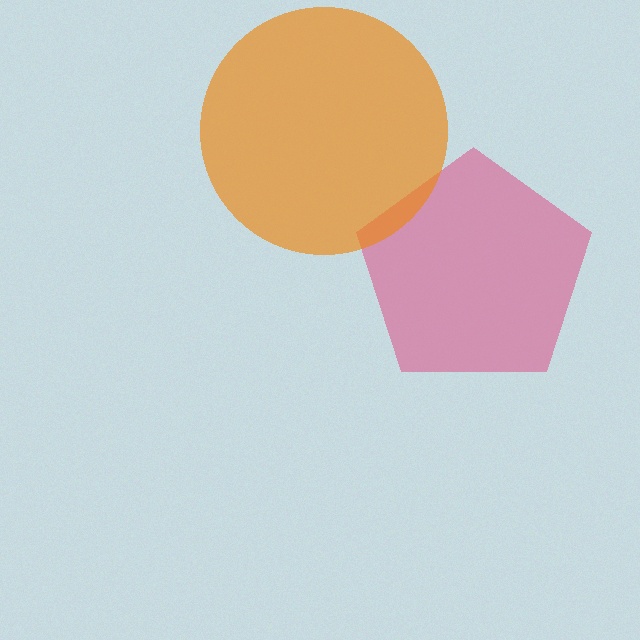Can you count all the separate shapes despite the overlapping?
Yes, there are 2 separate shapes.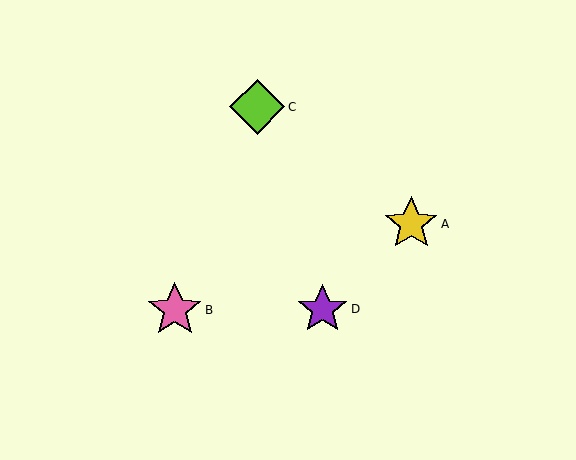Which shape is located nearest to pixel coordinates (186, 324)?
The pink star (labeled B) at (175, 310) is nearest to that location.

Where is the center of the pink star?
The center of the pink star is at (175, 310).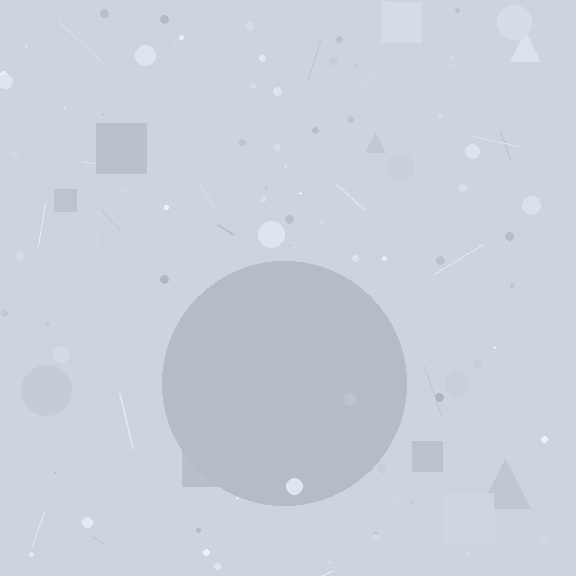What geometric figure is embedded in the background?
A circle is embedded in the background.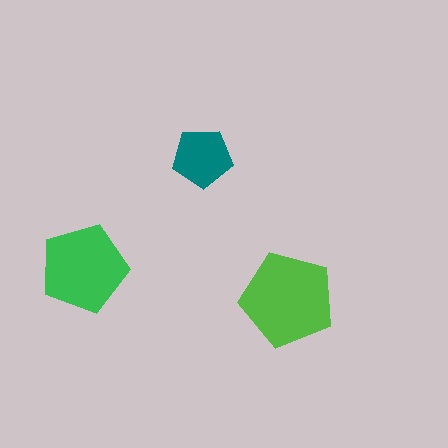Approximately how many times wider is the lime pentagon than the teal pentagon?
About 1.5 times wider.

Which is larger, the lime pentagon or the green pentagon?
The lime one.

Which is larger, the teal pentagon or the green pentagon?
The green one.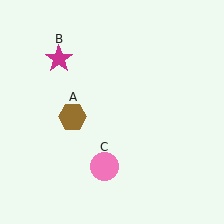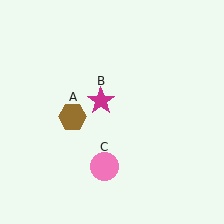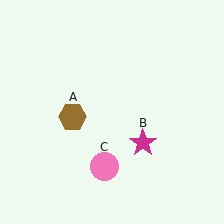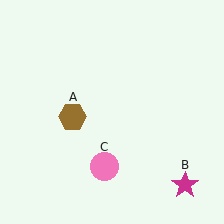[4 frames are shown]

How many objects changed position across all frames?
1 object changed position: magenta star (object B).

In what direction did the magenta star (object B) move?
The magenta star (object B) moved down and to the right.